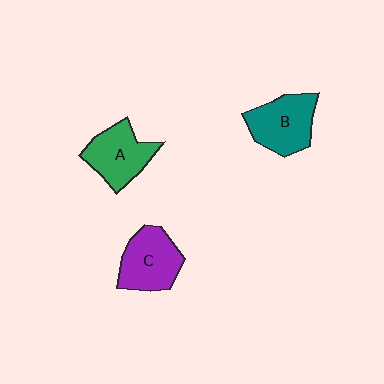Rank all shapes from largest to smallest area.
From largest to smallest: C (purple), B (teal), A (green).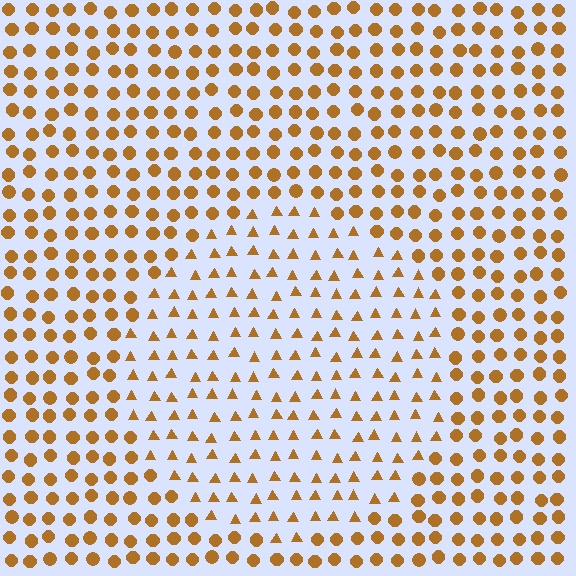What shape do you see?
I see a circle.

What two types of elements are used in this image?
The image uses triangles inside the circle region and circles outside it.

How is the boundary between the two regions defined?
The boundary is defined by a change in element shape: triangles inside vs. circles outside. All elements share the same color and spacing.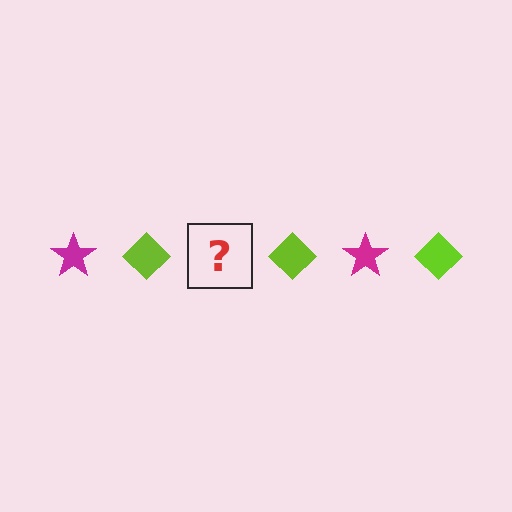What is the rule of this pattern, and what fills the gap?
The rule is that the pattern alternates between magenta star and lime diamond. The gap should be filled with a magenta star.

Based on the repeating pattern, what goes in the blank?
The blank should be a magenta star.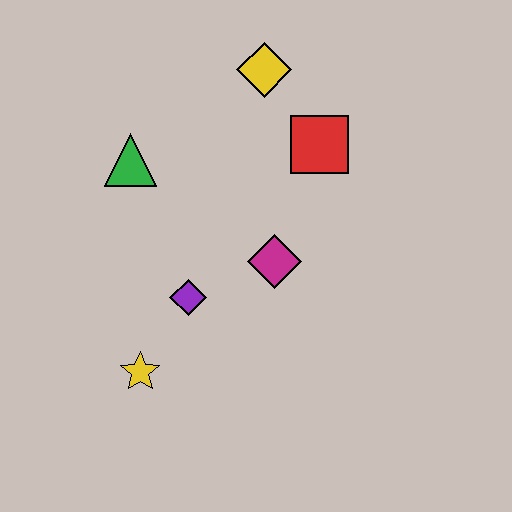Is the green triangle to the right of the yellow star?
No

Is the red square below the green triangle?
No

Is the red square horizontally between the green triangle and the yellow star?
No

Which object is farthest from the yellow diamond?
The yellow star is farthest from the yellow diamond.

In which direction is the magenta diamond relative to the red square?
The magenta diamond is below the red square.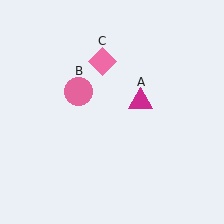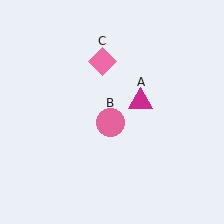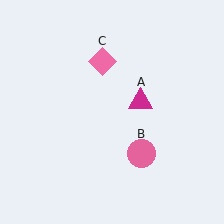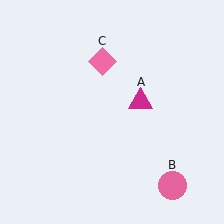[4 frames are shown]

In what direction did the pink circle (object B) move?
The pink circle (object B) moved down and to the right.